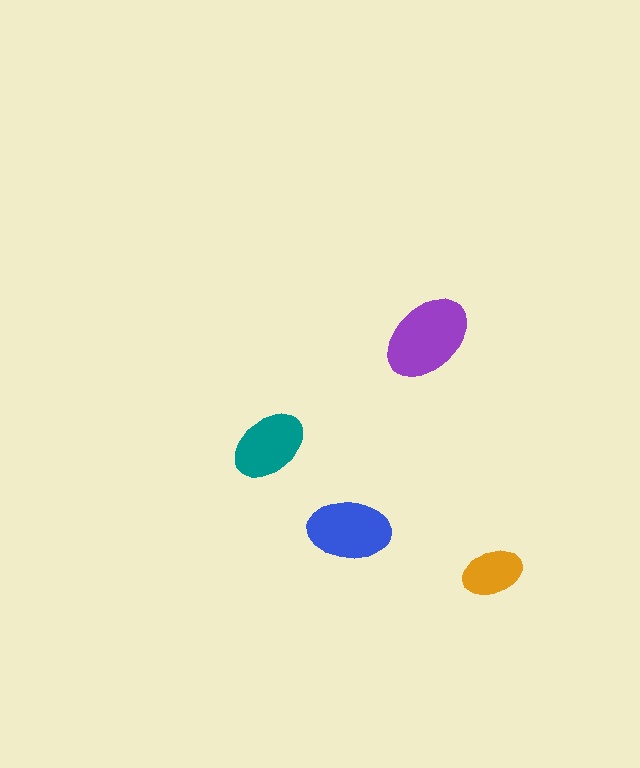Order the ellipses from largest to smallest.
the purple one, the blue one, the teal one, the orange one.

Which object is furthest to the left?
The teal ellipse is leftmost.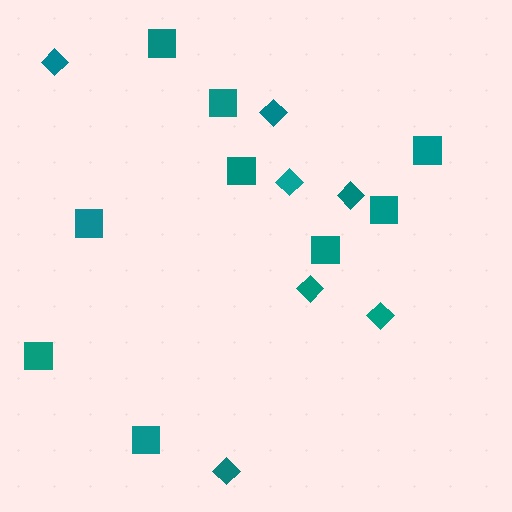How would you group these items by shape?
There are 2 groups: one group of squares (9) and one group of diamonds (7).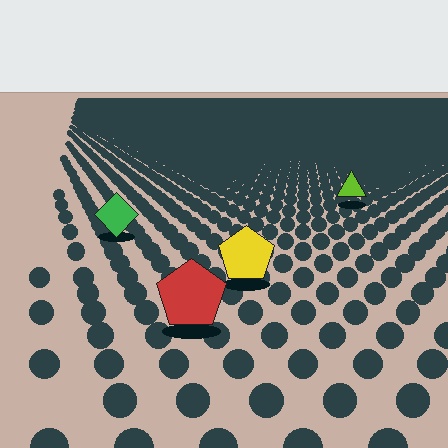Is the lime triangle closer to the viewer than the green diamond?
No. The green diamond is closer — you can tell from the texture gradient: the ground texture is coarser near it.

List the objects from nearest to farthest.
From nearest to farthest: the red pentagon, the yellow pentagon, the green diamond, the lime triangle.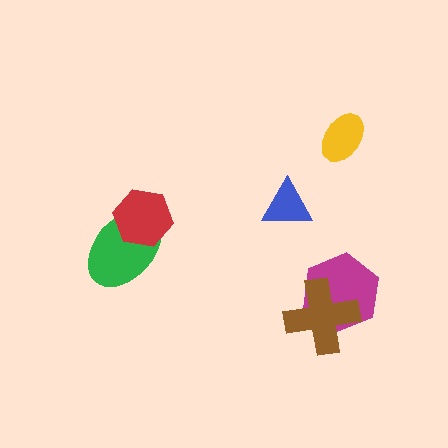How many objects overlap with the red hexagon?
1 object overlaps with the red hexagon.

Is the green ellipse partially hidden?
Yes, it is partially covered by another shape.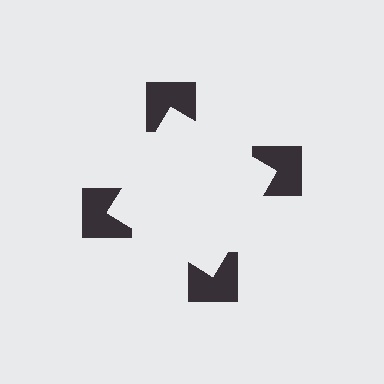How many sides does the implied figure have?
4 sides.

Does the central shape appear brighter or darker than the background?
It typically appears slightly brighter than the background, even though no actual brightness change is drawn.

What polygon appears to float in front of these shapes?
An illusory square — its edges are inferred from the aligned wedge cuts in the notched squares, not physically drawn.